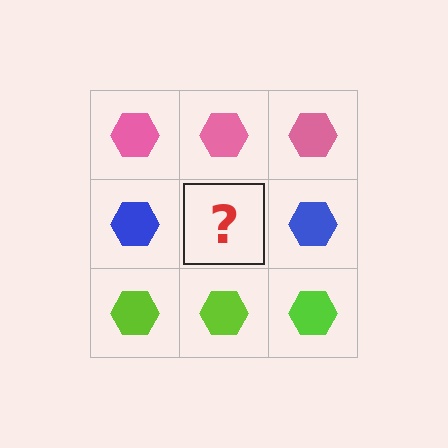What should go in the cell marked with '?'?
The missing cell should contain a blue hexagon.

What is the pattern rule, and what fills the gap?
The rule is that each row has a consistent color. The gap should be filled with a blue hexagon.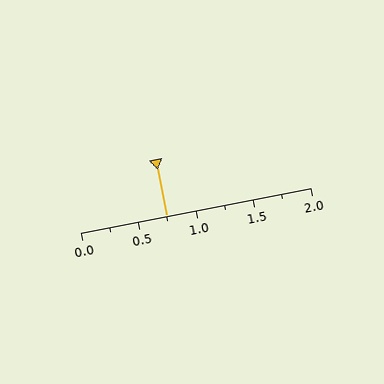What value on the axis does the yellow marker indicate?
The marker indicates approximately 0.75.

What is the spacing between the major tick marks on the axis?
The major ticks are spaced 0.5 apart.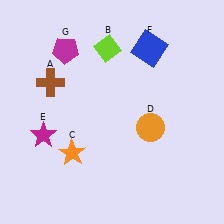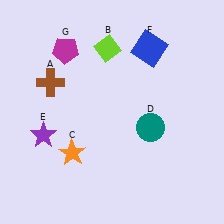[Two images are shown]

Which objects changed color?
D changed from orange to teal. E changed from magenta to purple.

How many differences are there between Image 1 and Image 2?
There are 2 differences between the two images.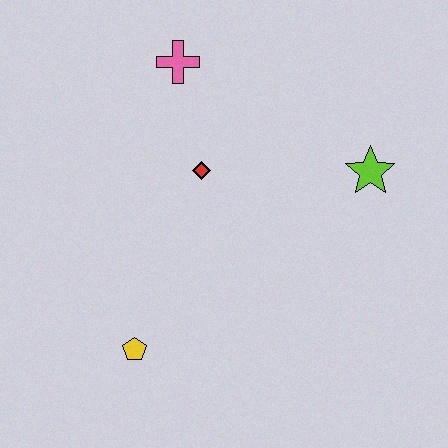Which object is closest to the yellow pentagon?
The red diamond is closest to the yellow pentagon.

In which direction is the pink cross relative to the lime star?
The pink cross is to the left of the lime star.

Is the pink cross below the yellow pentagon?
No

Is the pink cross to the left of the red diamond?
Yes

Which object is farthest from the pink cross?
The yellow pentagon is farthest from the pink cross.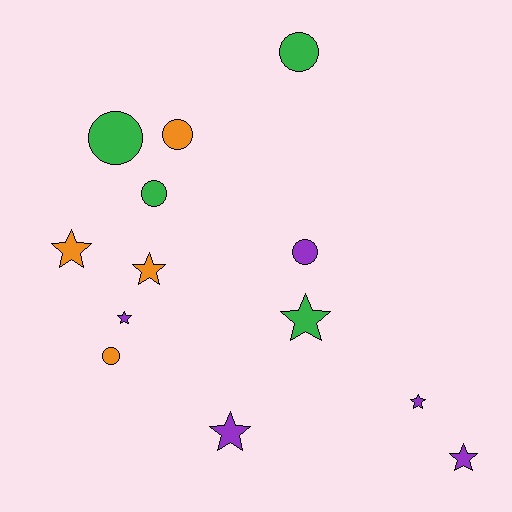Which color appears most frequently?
Purple, with 5 objects.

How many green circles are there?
There are 3 green circles.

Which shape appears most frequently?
Star, with 7 objects.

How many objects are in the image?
There are 13 objects.